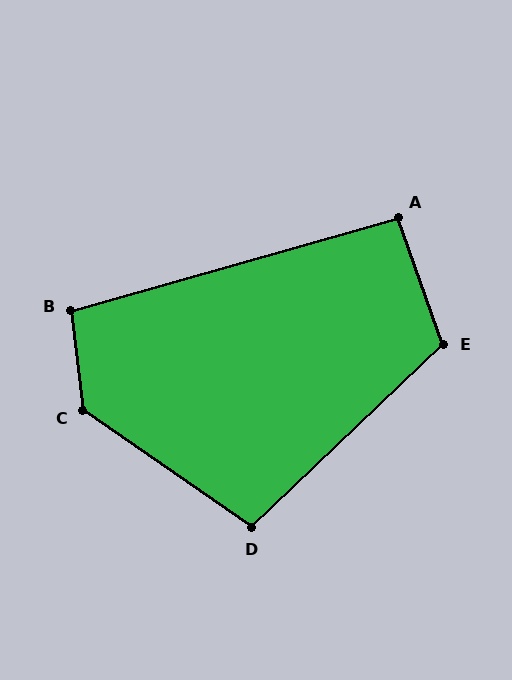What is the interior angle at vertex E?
Approximately 114 degrees (obtuse).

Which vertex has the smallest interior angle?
A, at approximately 94 degrees.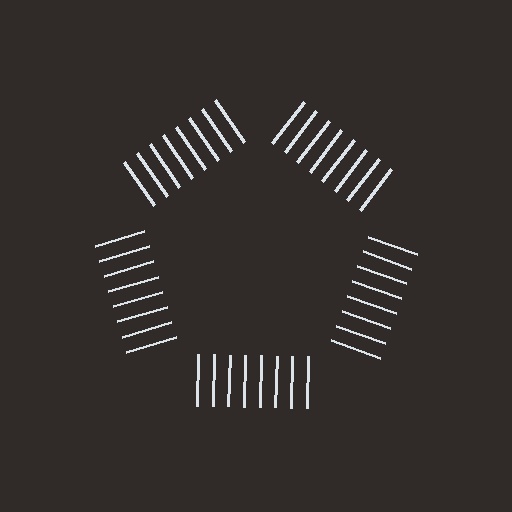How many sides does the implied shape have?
5 sides — the line-ends trace a pentagon.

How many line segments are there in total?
40 — 8 along each of the 5 edges.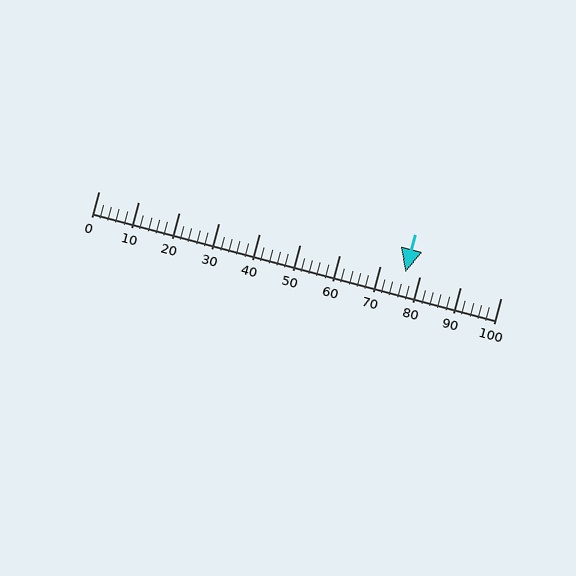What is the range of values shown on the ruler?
The ruler shows values from 0 to 100.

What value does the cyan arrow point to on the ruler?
The cyan arrow points to approximately 76.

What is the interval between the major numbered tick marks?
The major tick marks are spaced 10 units apart.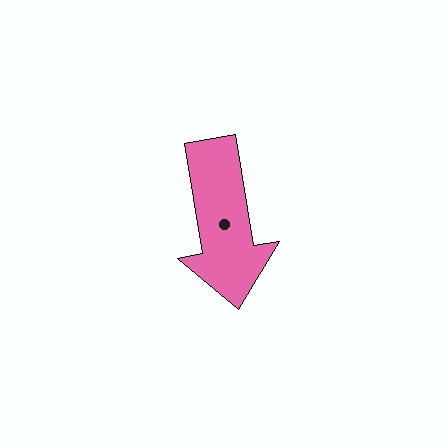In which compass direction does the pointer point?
South.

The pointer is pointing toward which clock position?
Roughly 6 o'clock.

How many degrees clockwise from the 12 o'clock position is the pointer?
Approximately 171 degrees.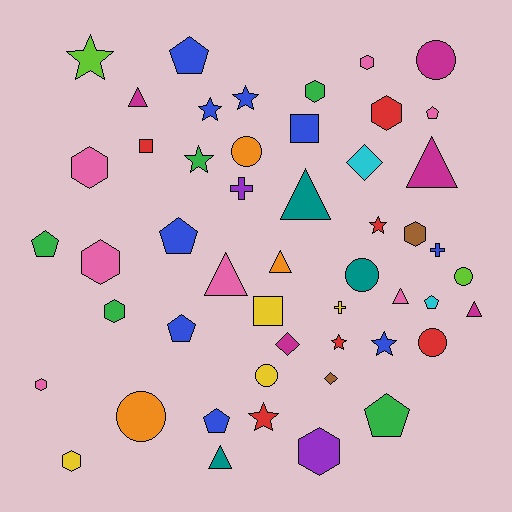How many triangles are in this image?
There are 8 triangles.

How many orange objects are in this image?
There are 3 orange objects.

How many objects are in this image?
There are 50 objects.